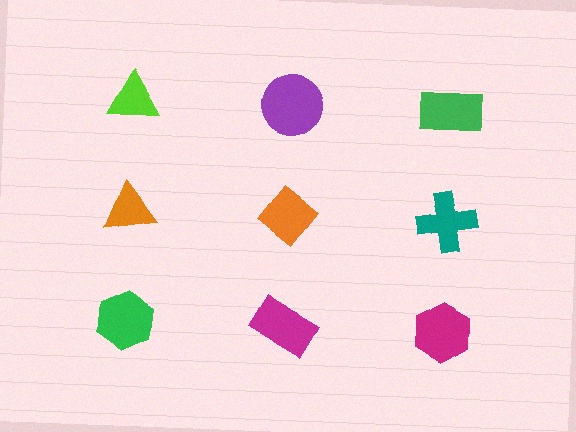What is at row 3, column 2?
A magenta rectangle.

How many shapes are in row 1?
3 shapes.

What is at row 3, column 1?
A green hexagon.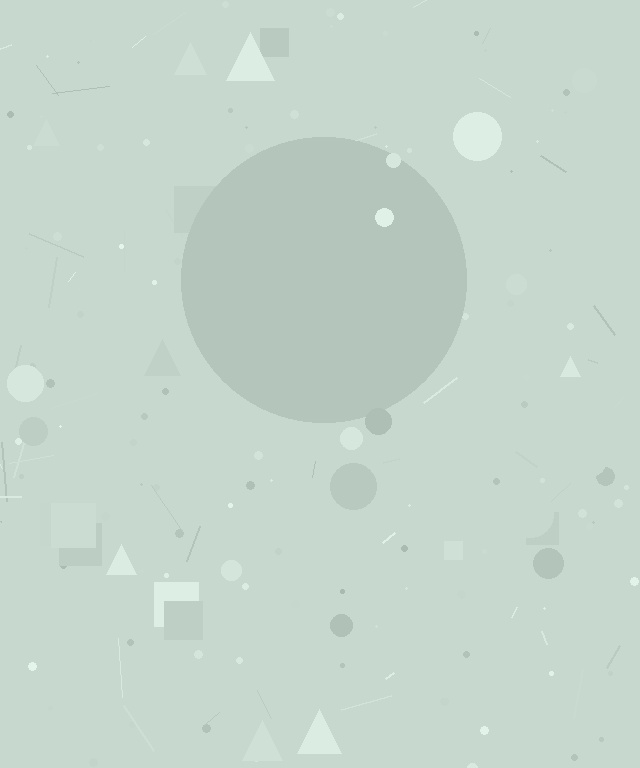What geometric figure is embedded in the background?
A circle is embedded in the background.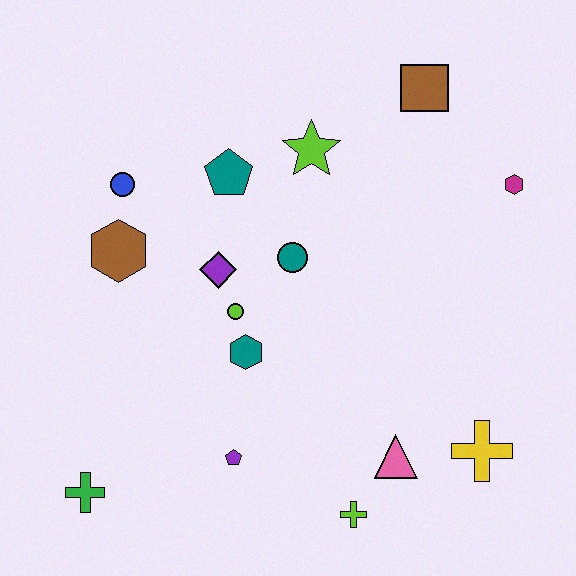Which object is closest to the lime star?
The teal pentagon is closest to the lime star.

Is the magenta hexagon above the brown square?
No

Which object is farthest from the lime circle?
The magenta hexagon is farthest from the lime circle.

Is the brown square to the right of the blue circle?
Yes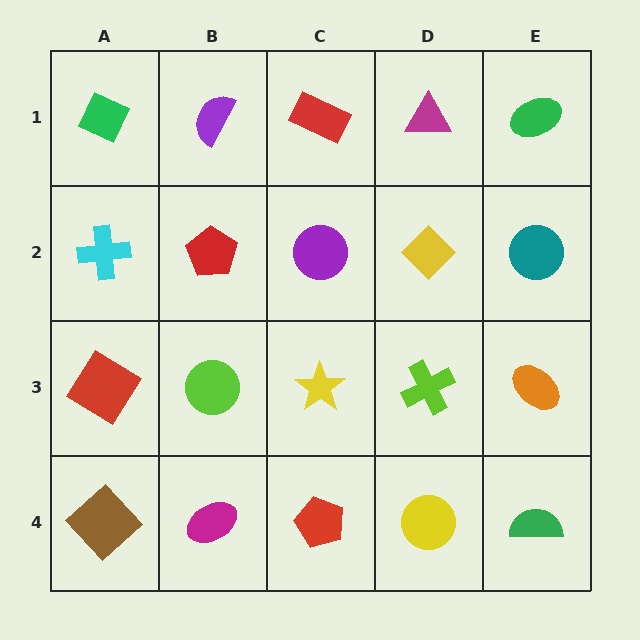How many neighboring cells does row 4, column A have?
2.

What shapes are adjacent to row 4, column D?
A lime cross (row 3, column D), a red pentagon (row 4, column C), a green semicircle (row 4, column E).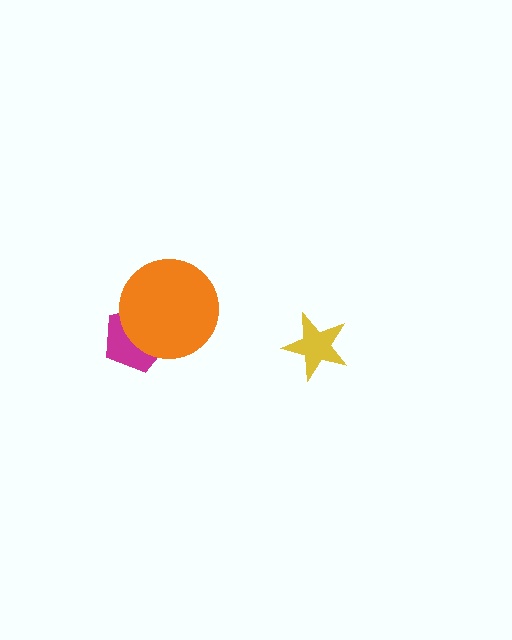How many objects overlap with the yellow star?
0 objects overlap with the yellow star.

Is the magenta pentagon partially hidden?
Yes, it is partially covered by another shape.